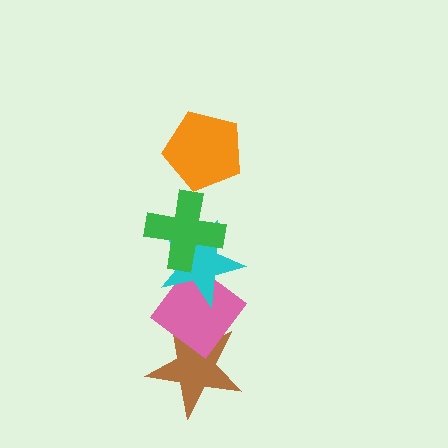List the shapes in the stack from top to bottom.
From top to bottom: the orange pentagon, the green cross, the cyan star, the pink diamond, the brown star.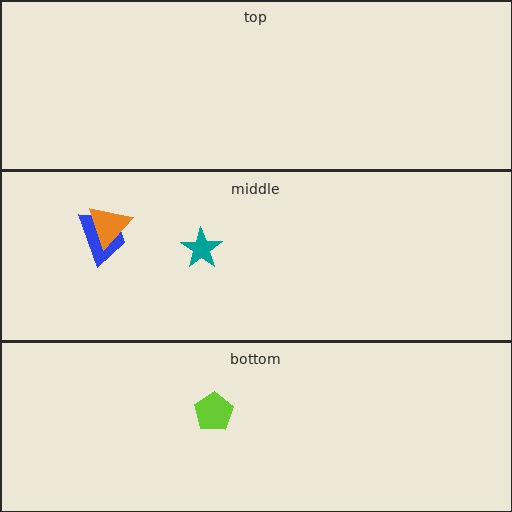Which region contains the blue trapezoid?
The middle region.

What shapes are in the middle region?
The teal star, the blue trapezoid, the orange triangle.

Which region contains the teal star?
The middle region.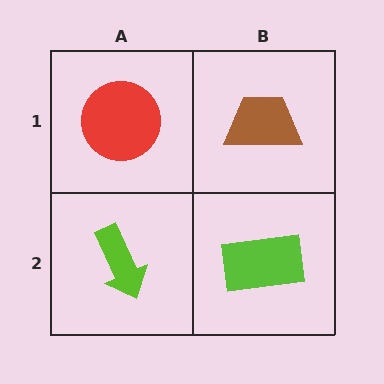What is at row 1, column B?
A brown trapezoid.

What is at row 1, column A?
A red circle.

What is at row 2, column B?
A lime rectangle.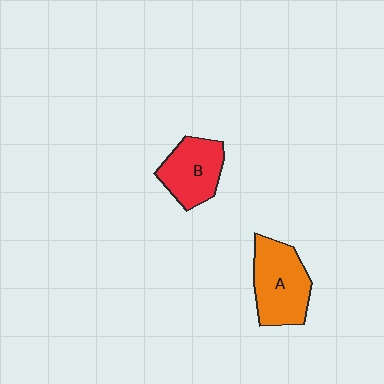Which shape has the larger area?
Shape A (orange).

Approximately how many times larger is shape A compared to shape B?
Approximately 1.2 times.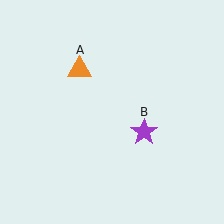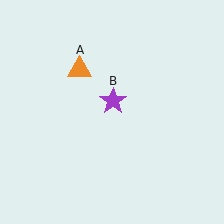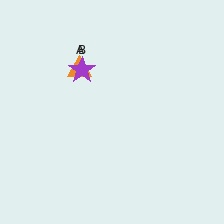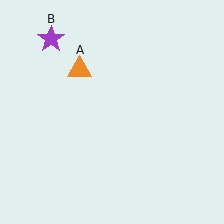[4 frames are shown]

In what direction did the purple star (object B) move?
The purple star (object B) moved up and to the left.